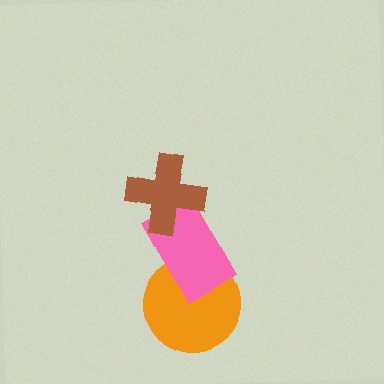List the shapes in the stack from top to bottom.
From top to bottom: the brown cross, the pink rectangle, the orange circle.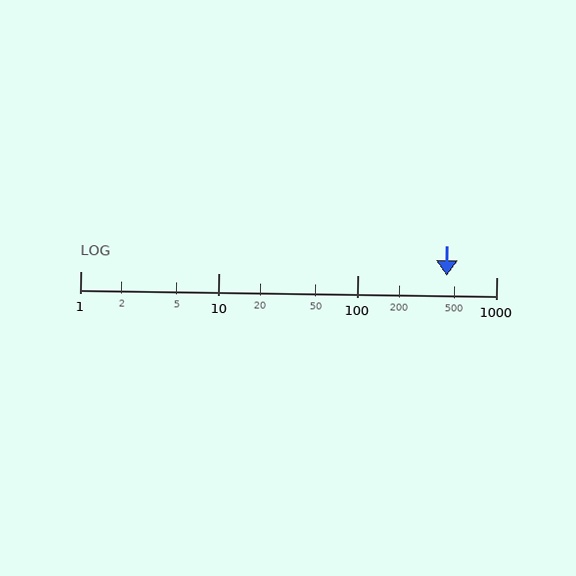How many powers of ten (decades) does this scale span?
The scale spans 3 decades, from 1 to 1000.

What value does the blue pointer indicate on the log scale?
The pointer indicates approximately 440.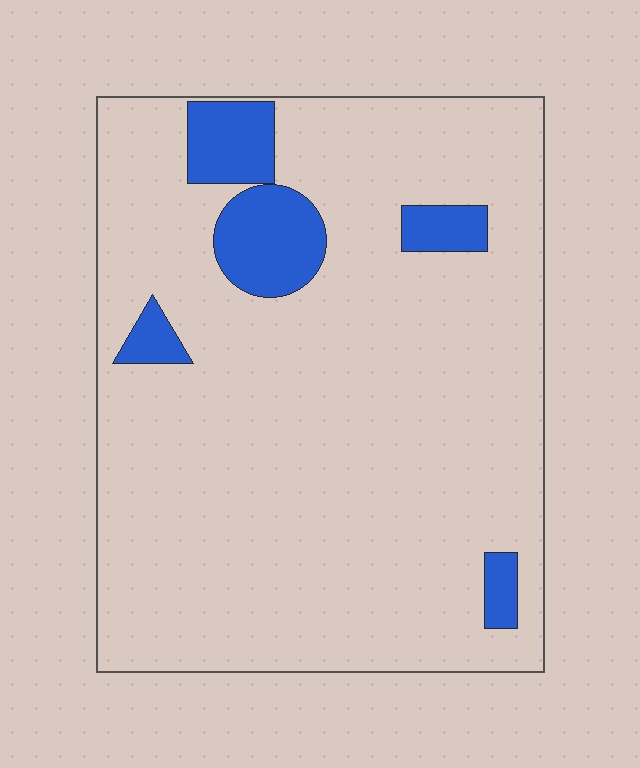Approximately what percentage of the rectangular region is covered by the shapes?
Approximately 10%.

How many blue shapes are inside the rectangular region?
5.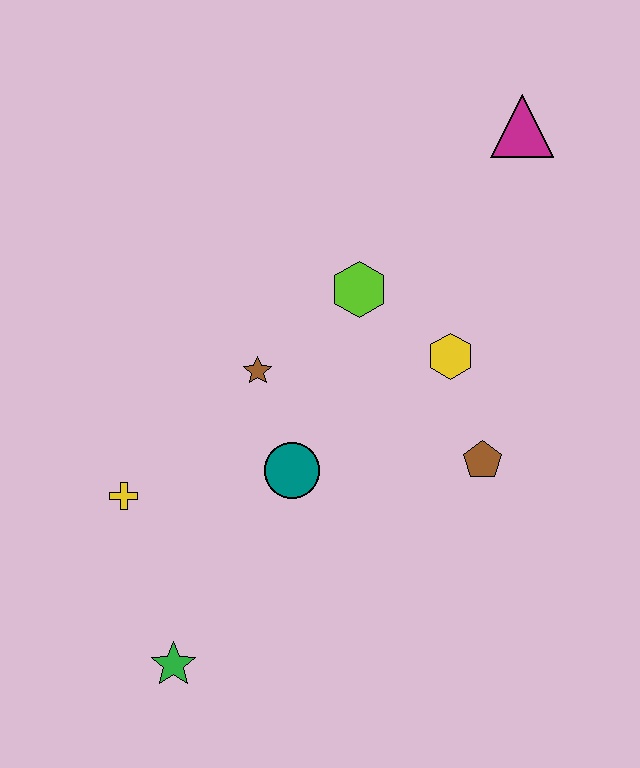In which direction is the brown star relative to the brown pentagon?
The brown star is to the left of the brown pentagon.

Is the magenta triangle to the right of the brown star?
Yes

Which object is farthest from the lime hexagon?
The green star is farthest from the lime hexagon.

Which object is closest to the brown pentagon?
The yellow hexagon is closest to the brown pentagon.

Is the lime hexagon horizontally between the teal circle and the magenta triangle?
Yes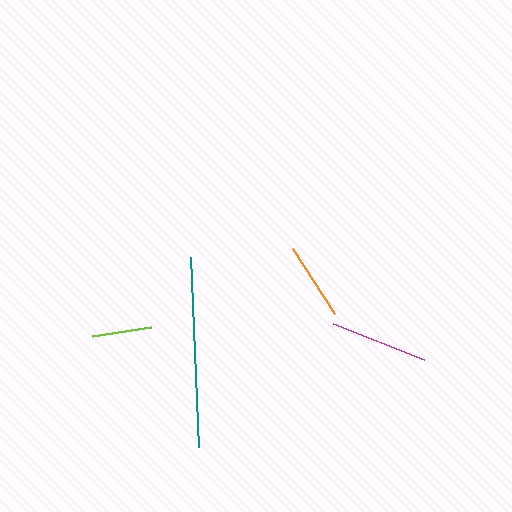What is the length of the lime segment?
The lime segment is approximately 60 pixels long.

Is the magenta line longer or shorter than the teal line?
The teal line is longer than the magenta line.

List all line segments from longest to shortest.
From longest to shortest: teal, magenta, orange, lime.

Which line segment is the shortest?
The lime line is the shortest at approximately 60 pixels.